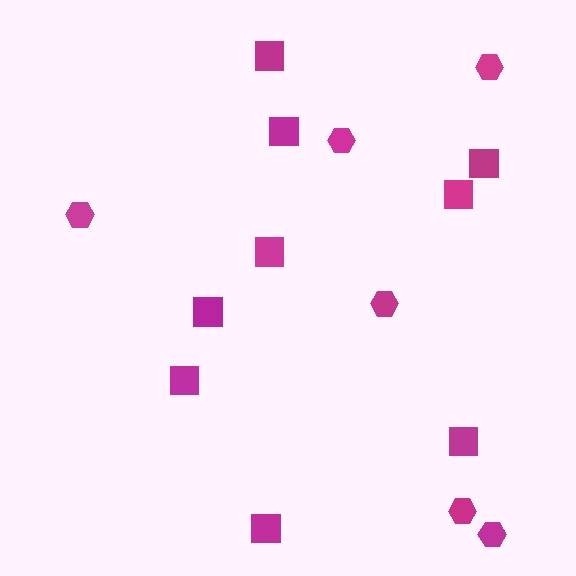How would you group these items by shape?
There are 2 groups: one group of squares (9) and one group of hexagons (6).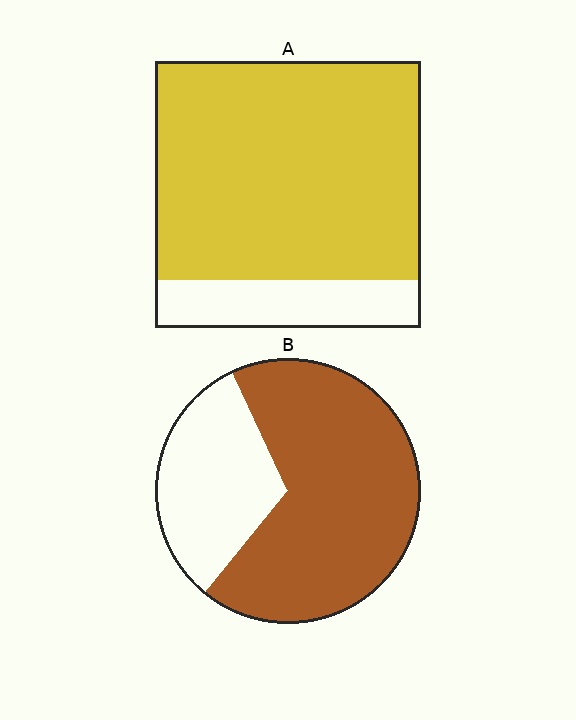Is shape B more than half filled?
Yes.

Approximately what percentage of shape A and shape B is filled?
A is approximately 80% and B is approximately 70%.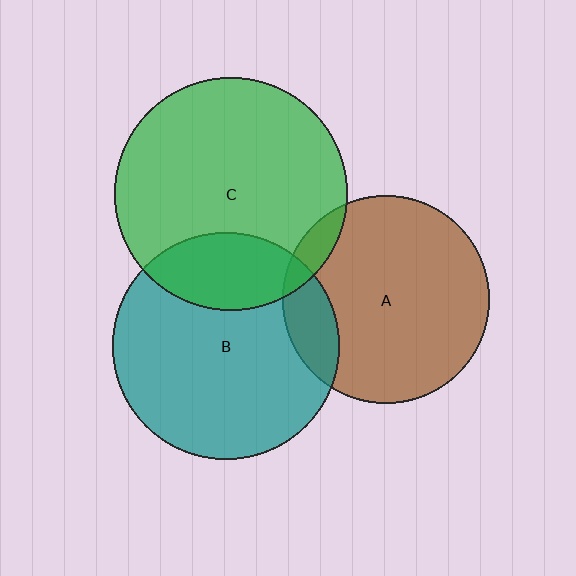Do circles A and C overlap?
Yes.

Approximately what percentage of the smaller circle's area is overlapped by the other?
Approximately 5%.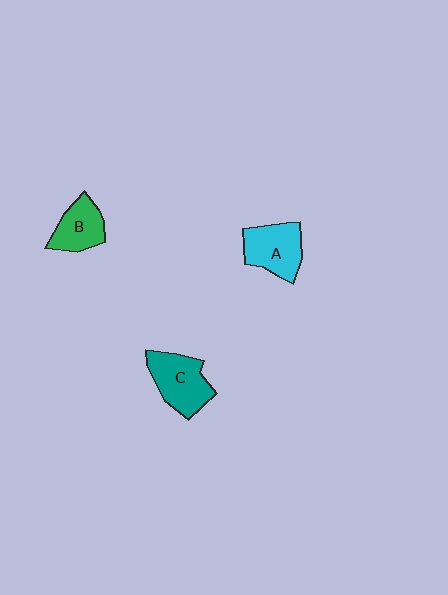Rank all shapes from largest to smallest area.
From largest to smallest: C (teal), A (cyan), B (green).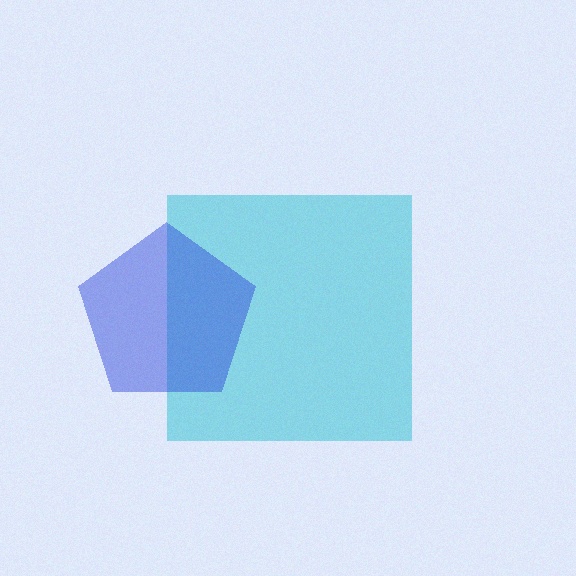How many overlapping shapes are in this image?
There are 2 overlapping shapes in the image.